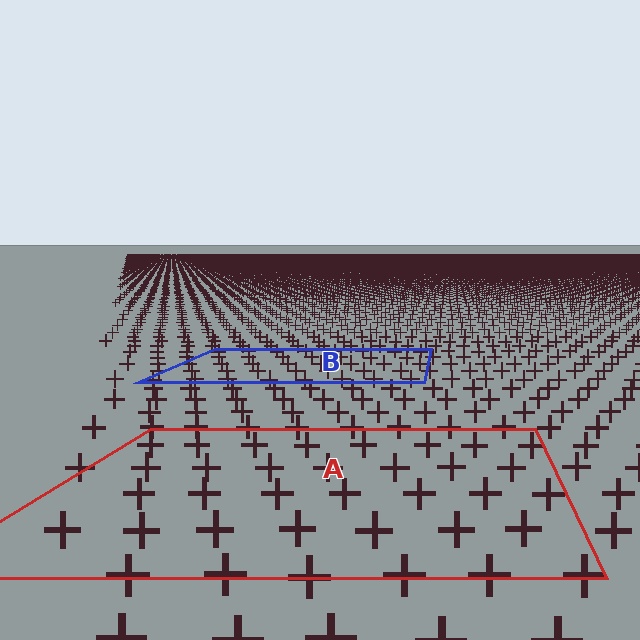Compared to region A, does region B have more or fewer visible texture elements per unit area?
Region B has more texture elements per unit area — they are packed more densely because it is farther away.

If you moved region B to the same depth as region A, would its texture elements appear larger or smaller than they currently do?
They would appear larger. At a closer depth, the same texture elements are projected at a bigger on-screen size.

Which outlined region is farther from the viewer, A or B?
Region B is farther from the viewer — the texture elements inside it appear smaller and more densely packed.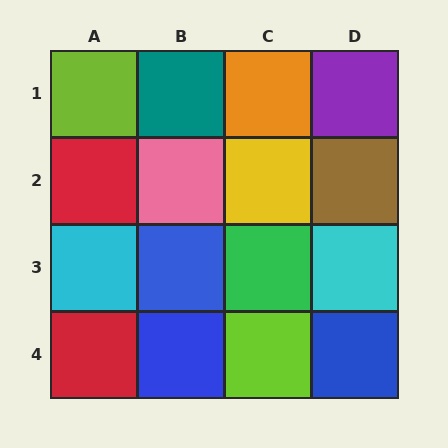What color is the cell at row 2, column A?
Red.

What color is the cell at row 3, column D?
Cyan.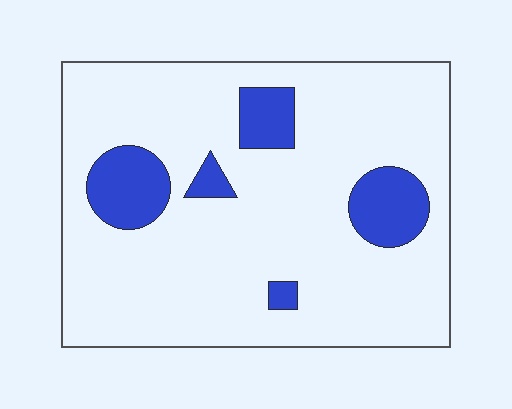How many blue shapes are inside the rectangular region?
5.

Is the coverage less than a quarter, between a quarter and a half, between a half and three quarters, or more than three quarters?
Less than a quarter.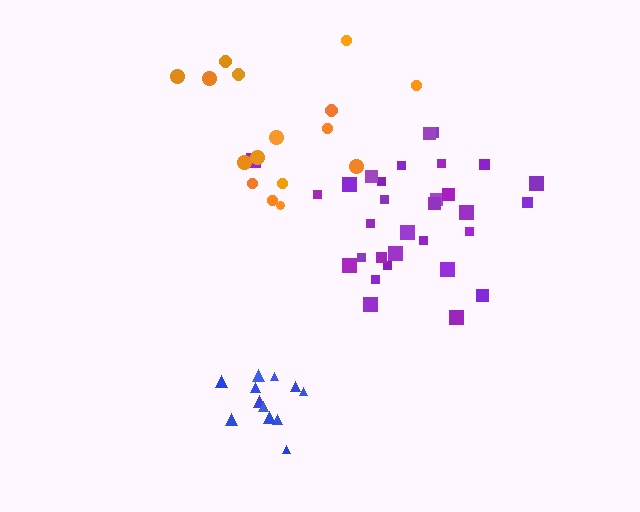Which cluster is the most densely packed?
Blue.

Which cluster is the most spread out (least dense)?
Orange.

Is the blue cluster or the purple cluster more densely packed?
Blue.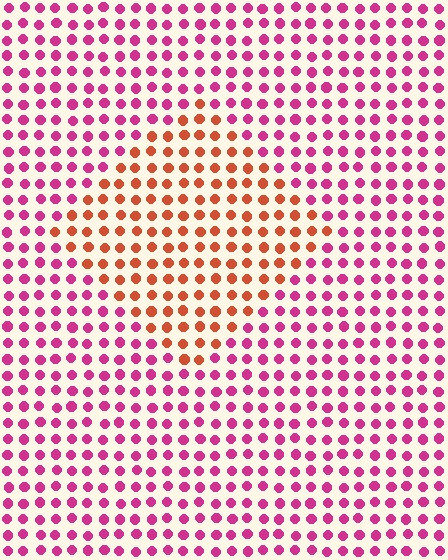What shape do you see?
I see a diamond.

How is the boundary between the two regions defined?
The boundary is defined purely by a slight shift in hue (about 47 degrees). Spacing, size, and orientation are identical on both sides.